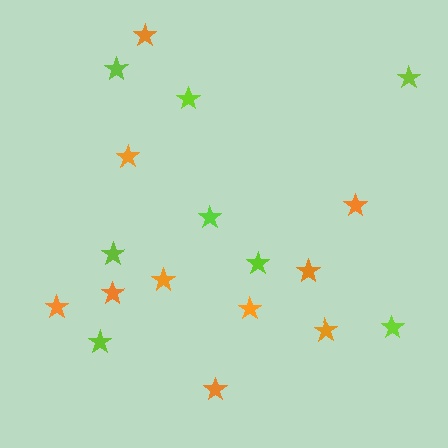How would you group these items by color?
There are 2 groups: one group of lime stars (8) and one group of orange stars (10).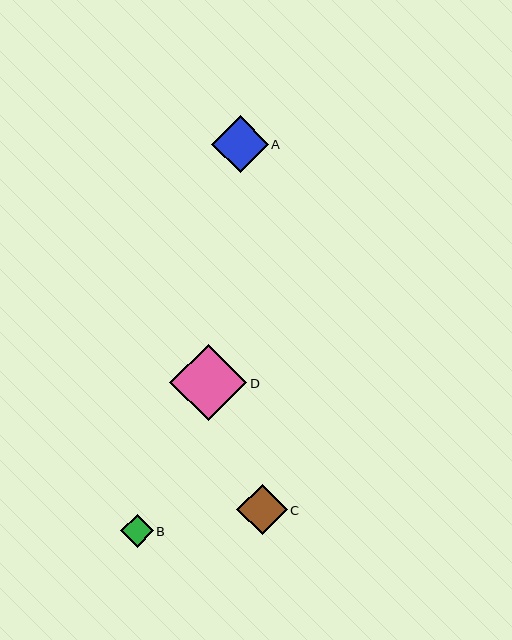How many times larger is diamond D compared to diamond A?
Diamond D is approximately 1.4 times the size of diamond A.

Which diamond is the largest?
Diamond D is the largest with a size of approximately 77 pixels.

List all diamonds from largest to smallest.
From largest to smallest: D, A, C, B.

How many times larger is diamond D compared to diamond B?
Diamond D is approximately 2.3 times the size of diamond B.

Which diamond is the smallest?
Diamond B is the smallest with a size of approximately 33 pixels.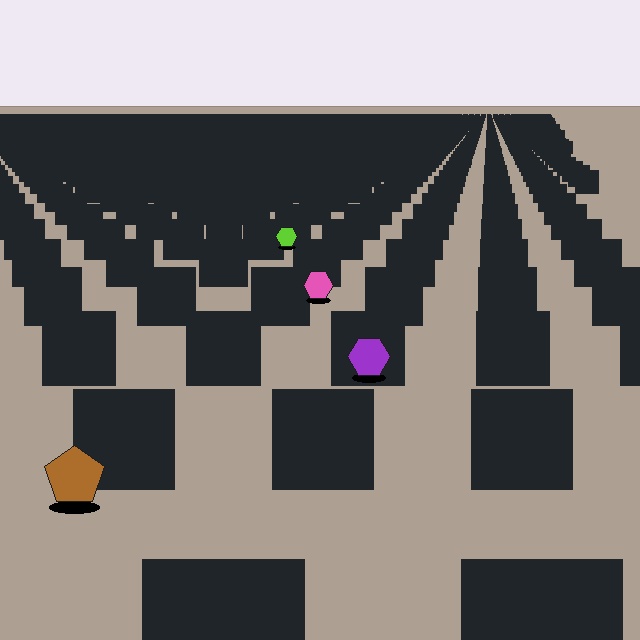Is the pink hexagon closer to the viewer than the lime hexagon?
Yes. The pink hexagon is closer — you can tell from the texture gradient: the ground texture is coarser near it.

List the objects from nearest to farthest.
From nearest to farthest: the brown pentagon, the purple hexagon, the pink hexagon, the lime hexagon.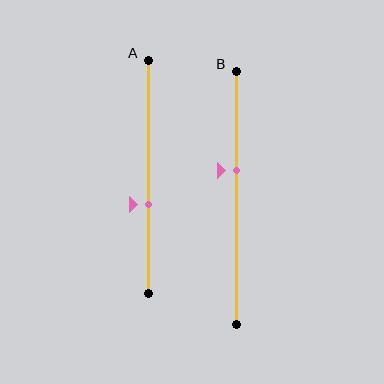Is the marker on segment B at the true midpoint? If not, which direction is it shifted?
No, the marker on segment B is shifted upward by about 11% of the segment length.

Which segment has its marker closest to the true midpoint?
Segment B has its marker closest to the true midpoint.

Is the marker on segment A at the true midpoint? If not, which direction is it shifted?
No, the marker on segment A is shifted downward by about 12% of the segment length.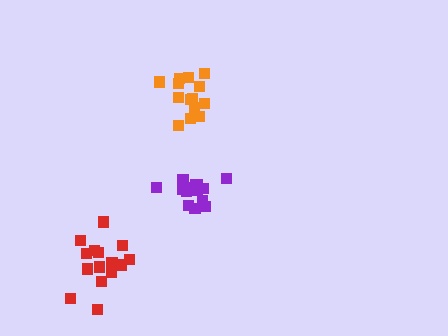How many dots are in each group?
Group 1: 15 dots, Group 2: 14 dots, Group 3: 15 dots (44 total).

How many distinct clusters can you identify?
There are 3 distinct clusters.